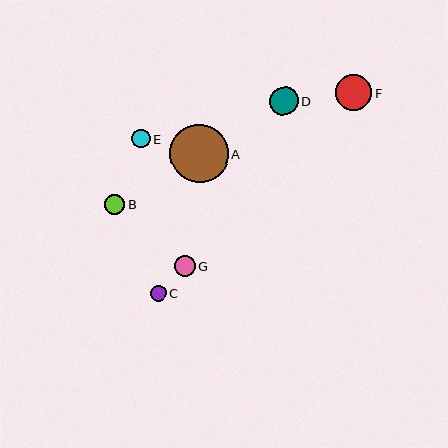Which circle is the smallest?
Circle C is the smallest with a size of approximately 15 pixels.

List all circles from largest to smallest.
From largest to smallest: A, F, D, G, B, E, C.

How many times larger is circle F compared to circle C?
Circle F is approximately 2.4 times the size of circle C.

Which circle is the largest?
Circle A is the largest with a size of approximately 59 pixels.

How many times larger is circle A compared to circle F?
Circle A is approximately 1.6 times the size of circle F.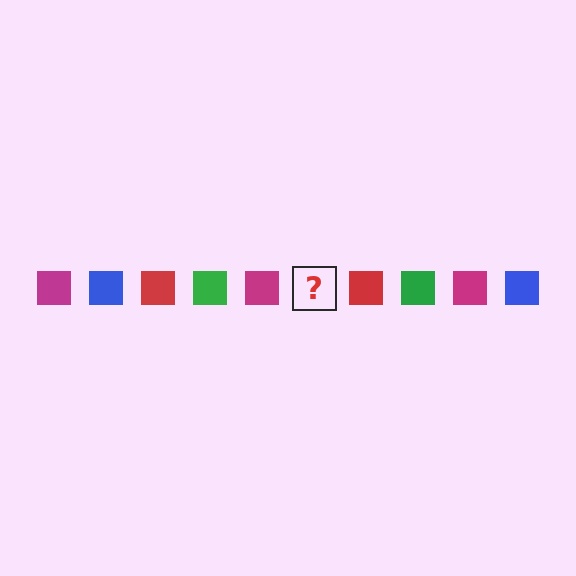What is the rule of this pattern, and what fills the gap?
The rule is that the pattern cycles through magenta, blue, red, green squares. The gap should be filled with a blue square.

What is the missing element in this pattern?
The missing element is a blue square.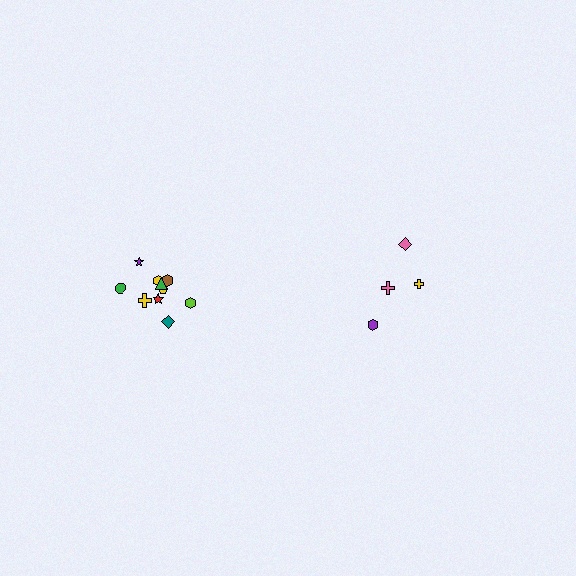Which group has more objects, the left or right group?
The left group.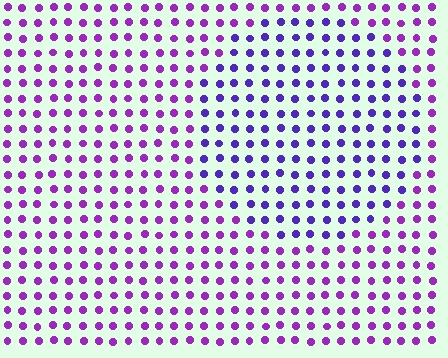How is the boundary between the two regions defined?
The boundary is defined purely by a slight shift in hue (about 31 degrees). Spacing, size, and orientation are identical on both sides.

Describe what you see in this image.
The image is filled with small purple elements in a uniform arrangement. A circle-shaped region is visible where the elements are tinted to a slightly different hue, forming a subtle color boundary.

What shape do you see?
I see a circle.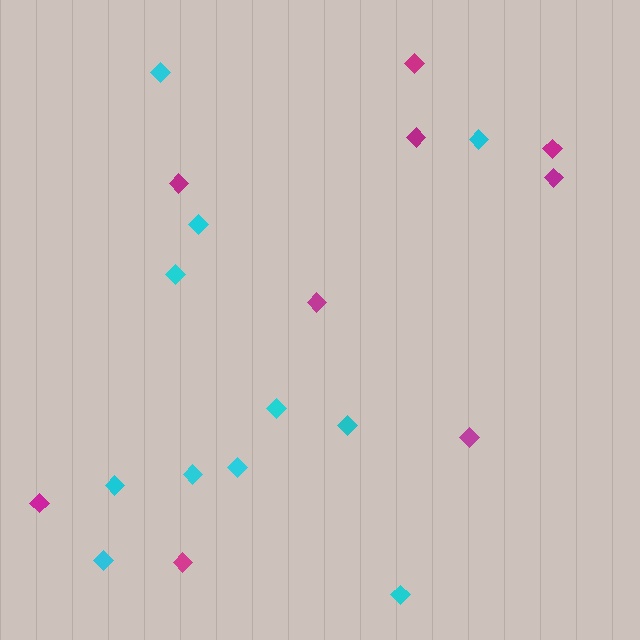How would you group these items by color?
There are 2 groups: one group of cyan diamonds (11) and one group of magenta diamonds (9).